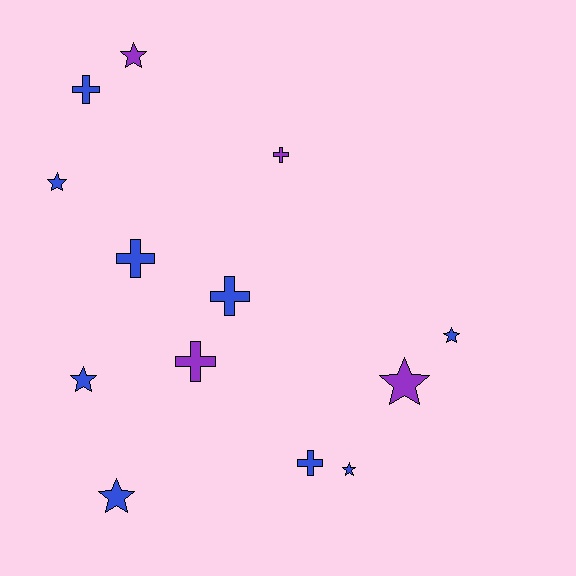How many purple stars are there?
There are 2 purple stars.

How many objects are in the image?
There are 13 objects.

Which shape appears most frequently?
Star, with 7 objects.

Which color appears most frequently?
Blue, with 9 objects.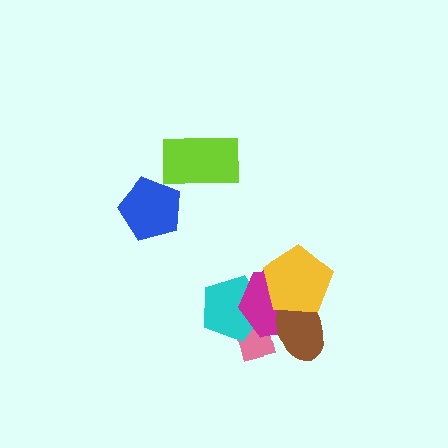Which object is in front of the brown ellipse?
The yellow pentagon is in front of the brown ellipse.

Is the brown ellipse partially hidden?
Yes, it is partially covered by another shape.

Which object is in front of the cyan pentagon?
The magenta hexagon is in front of the cyan pentagon.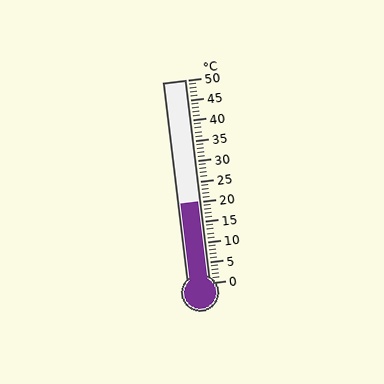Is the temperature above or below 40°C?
The temperature is below 40°C.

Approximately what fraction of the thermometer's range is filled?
The thermometer is filled to approximately 40% of its range.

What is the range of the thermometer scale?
The thermometer scale ranges from 0°C to 50°C.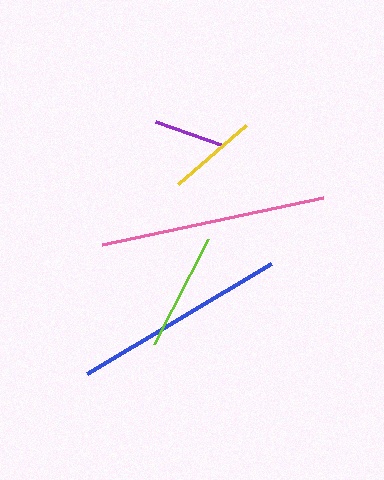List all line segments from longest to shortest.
From longest to shortest: pink, blue, lime, yellow, purple.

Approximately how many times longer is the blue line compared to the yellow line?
The blue line is approximately 2.4 times the length of the yellow line.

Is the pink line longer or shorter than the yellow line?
The pink line is longer than the yellow line.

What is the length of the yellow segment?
The yellow segment is approximately 90 pixels long.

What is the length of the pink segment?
The pink segment is approximately 226 pixels long.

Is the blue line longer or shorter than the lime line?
The blue line is longer than the lime line.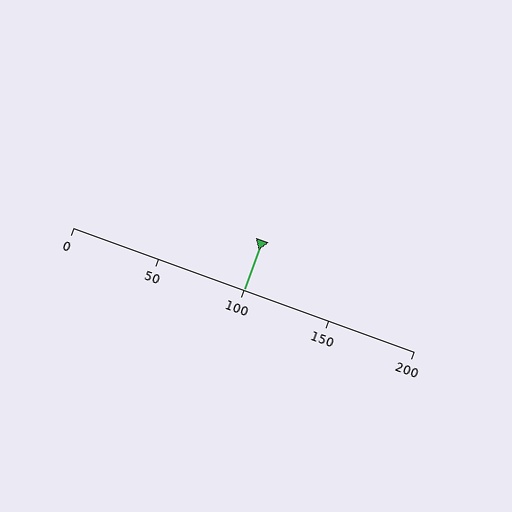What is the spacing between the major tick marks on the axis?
The major ticks are spaced 50 apart.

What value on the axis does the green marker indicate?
The marker indicates approximately 100.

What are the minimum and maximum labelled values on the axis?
The axis runs from 0 to 200.